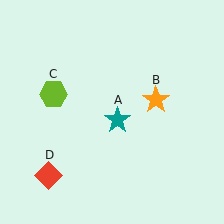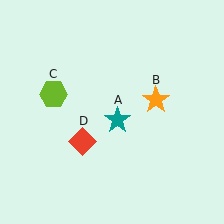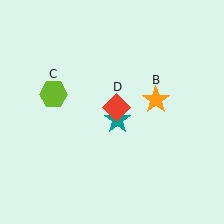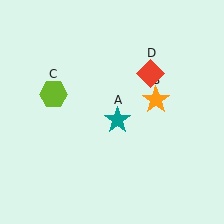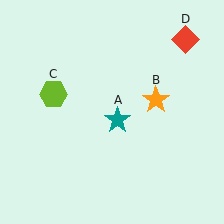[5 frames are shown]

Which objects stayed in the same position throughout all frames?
Teal star (object A) and orange star (object B) and lime hexagon (object C) remained stationary.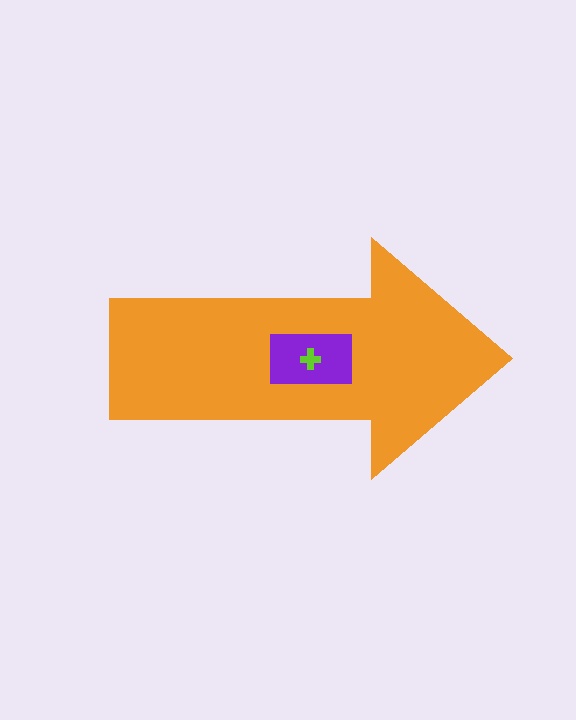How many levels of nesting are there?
3.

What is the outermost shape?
The orange arrow.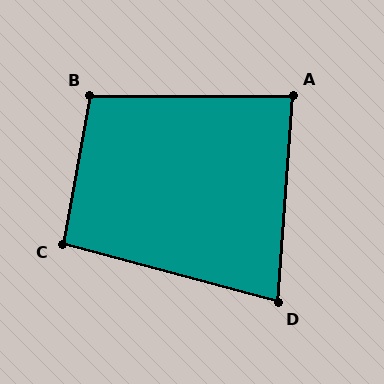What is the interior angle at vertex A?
Approximately 86 degrees (approximately right).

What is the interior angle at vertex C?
Approximately 94 degrees (approximately right).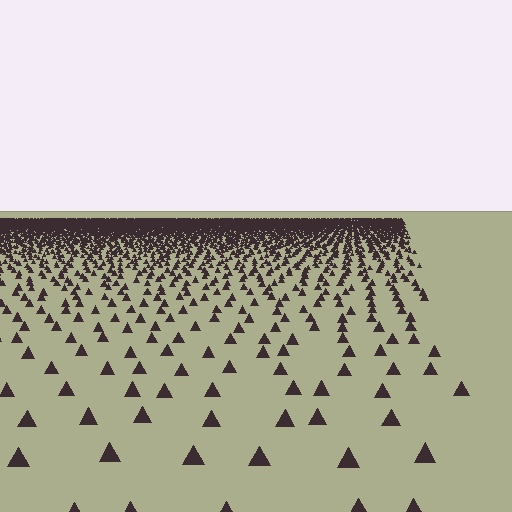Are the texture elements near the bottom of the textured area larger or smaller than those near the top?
Larger. Near the bottom, elements are closer to the viewer and appear at a bigger on-screen size.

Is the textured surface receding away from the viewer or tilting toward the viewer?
The surface is receding away from the viewer. Texture elements get smaller and denser toward the top.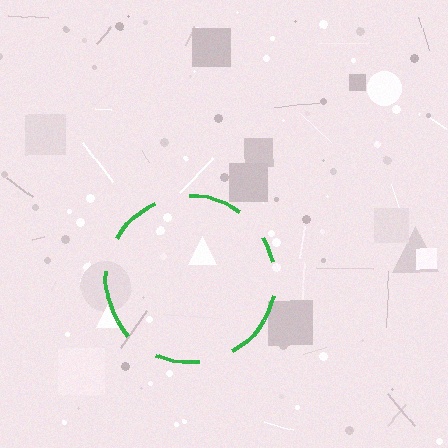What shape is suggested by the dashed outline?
The dashed outline suggests a circle.